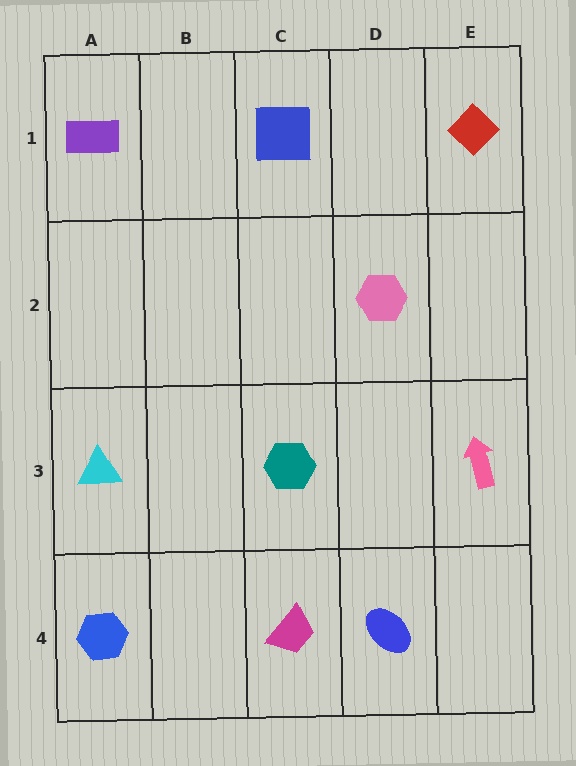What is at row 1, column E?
A red diamond.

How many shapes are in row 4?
3 shapes.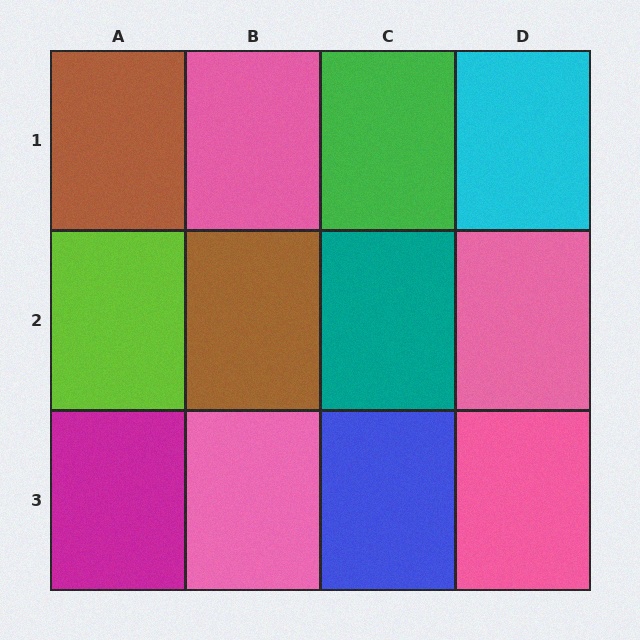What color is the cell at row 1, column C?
Green.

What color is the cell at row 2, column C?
Teal.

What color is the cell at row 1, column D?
Cyan.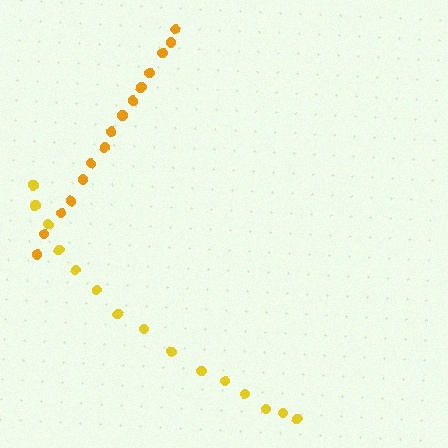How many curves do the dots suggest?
There are 2 distinct paths.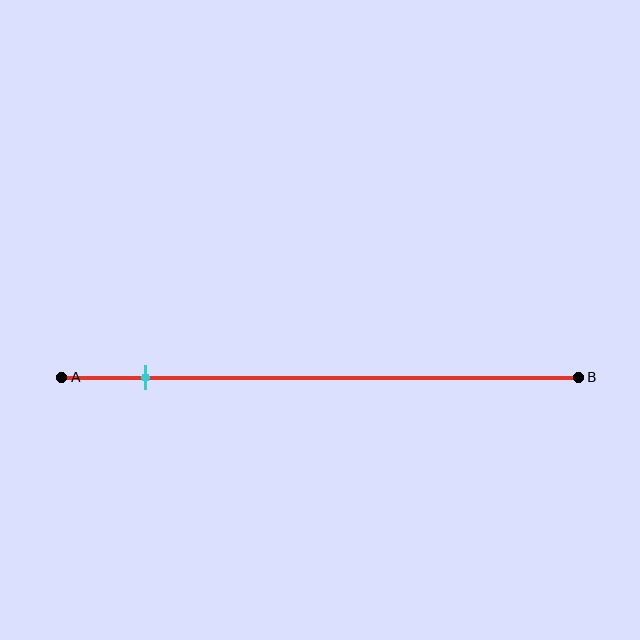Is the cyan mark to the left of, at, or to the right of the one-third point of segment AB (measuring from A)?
The cyan mark is to the left of the one-third point of segment AB.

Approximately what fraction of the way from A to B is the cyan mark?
The cyan mark is approximately 15% of the way from A to B.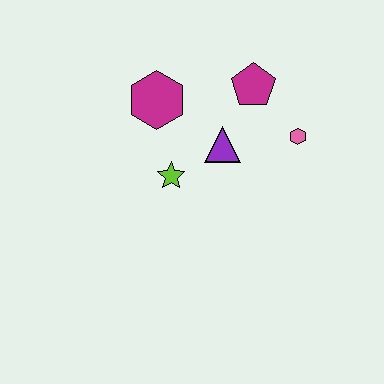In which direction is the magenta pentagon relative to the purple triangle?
The magenta pentagon is above the purple triangle.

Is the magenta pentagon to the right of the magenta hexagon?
Yes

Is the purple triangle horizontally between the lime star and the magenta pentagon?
Yes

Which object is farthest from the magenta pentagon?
The lime star is farthest from the magenta pentagon.